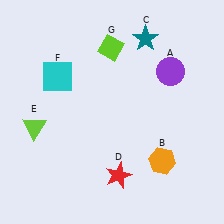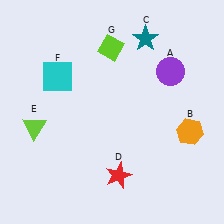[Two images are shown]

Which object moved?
The orange hexagon (B) moved up.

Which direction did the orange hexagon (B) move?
The orange hexagon (B) moved up.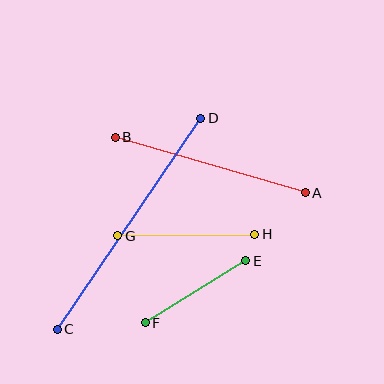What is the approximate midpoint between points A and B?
The midpoint is at approximately (210, 165) pixels.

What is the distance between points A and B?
The distance is approximately 198 pixels.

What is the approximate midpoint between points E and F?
The midpoint is at approximately (195, 292) pixels.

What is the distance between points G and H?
The distance is approximately 137 pixels.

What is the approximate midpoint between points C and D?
The midpoint is at approximately (129, 224) pixels.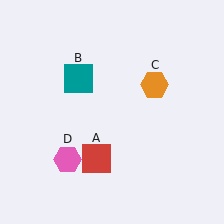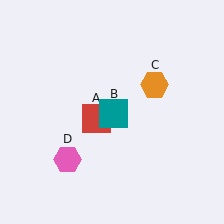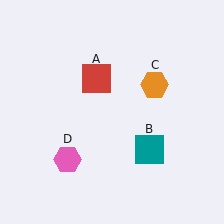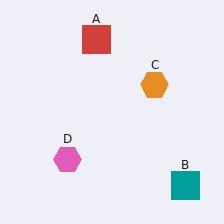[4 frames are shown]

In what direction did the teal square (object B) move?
The teal square (object B) moved down and to the right.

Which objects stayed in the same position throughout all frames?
Orange hexagon (object C) and pink hexagon (object D) remained stationary.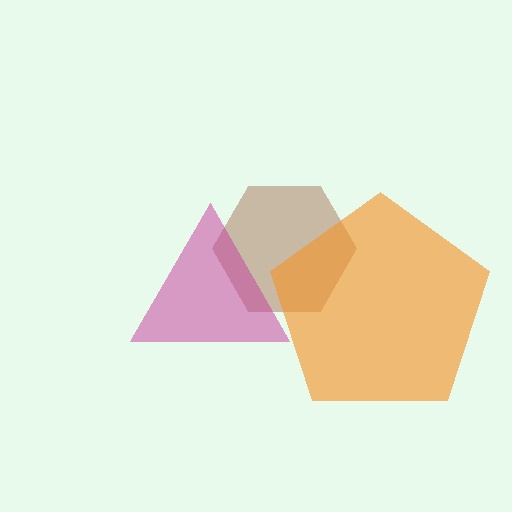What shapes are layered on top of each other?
The layered shapes are: a brown hexagon, a magenta triangle, an orange pentagon.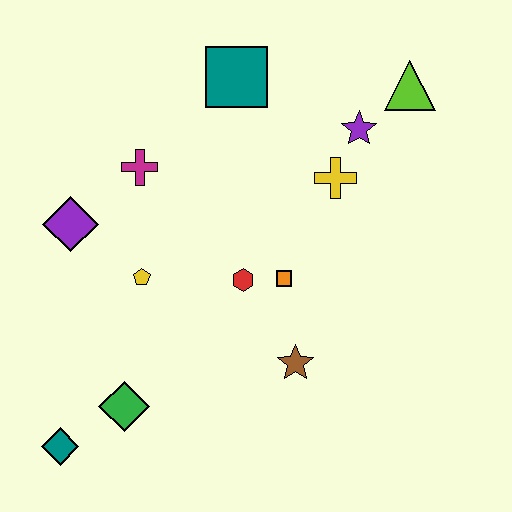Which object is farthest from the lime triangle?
The teal diamond is farthest from the lime triangle.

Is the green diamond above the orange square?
No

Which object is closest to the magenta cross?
The purple diamond is closest to the magenta cross.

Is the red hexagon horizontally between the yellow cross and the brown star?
No